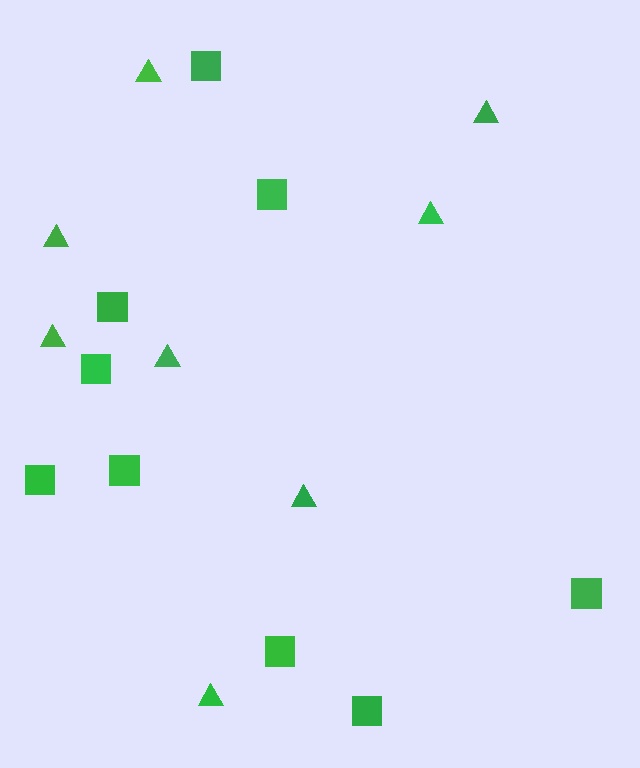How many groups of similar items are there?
There are 2 groups: one group of triangles (8) and one group of squares (9).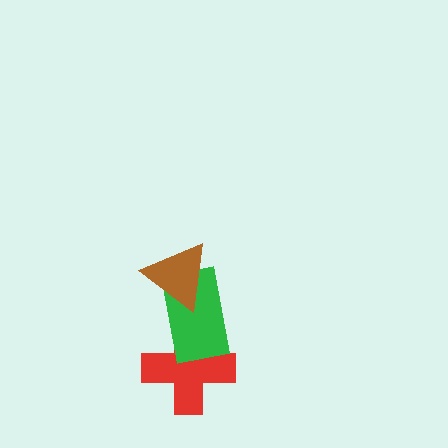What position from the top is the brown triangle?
The brown triangle is 1st from the top.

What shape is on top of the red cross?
The green rectangle is on top of the red cross.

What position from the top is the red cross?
The red cross is 3rd from the top.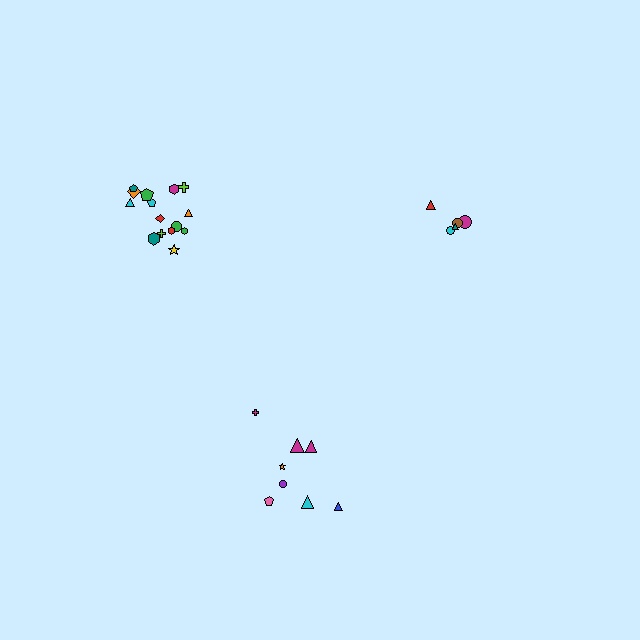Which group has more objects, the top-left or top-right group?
The top-left group.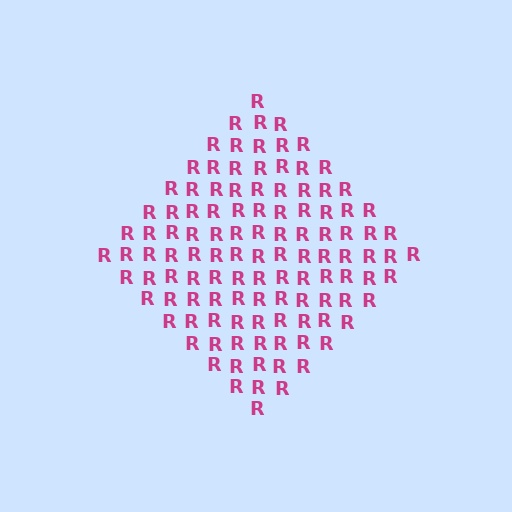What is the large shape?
The large shape is a diamond.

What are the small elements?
The small elements are letter R's.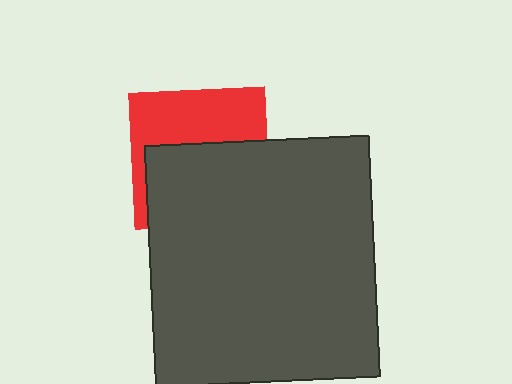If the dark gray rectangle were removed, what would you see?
You would see the complete red square.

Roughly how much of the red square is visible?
A small part of it is visible (roughly 44%).